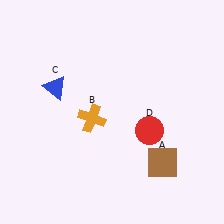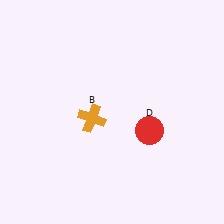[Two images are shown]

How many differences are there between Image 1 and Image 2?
There are 2 differences between the two images.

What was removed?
The blue triangle (C), the brown square (A) were removed in Image 2.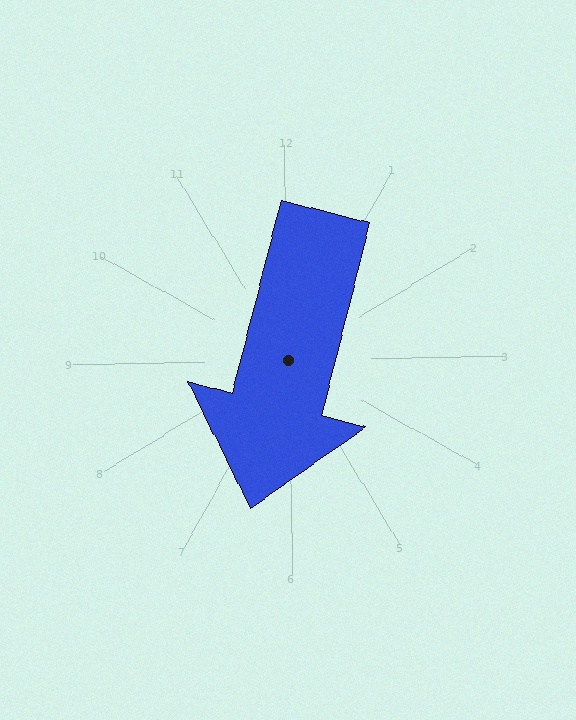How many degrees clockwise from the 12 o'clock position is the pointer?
Approximately 195 degrees.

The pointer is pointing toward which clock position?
Roughly 7 o'clock.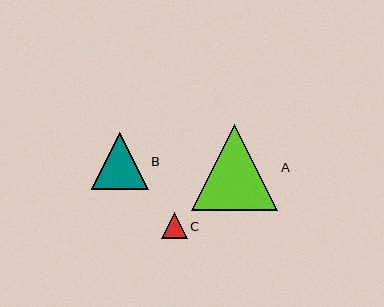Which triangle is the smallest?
Triangle C is the smallest with a size of approximately 26 pixels.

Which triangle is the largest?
Triangle A is the largest with a size of approximately 86 pixels.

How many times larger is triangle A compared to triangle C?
Triangle A is approximately 3.4 times the size of triangle C.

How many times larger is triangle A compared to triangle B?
Triangle A is approximately 1.5 times the size of triangle B.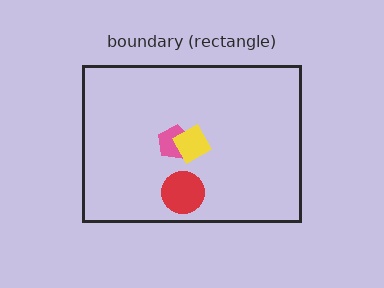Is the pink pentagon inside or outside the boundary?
Inside.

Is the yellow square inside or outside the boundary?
Inside.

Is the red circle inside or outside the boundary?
Inside.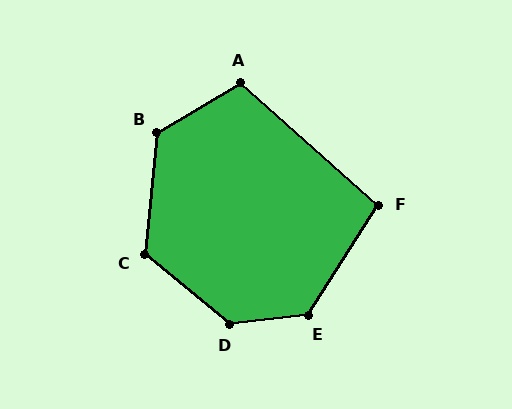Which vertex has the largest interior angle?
D, at approximately 134 degrees.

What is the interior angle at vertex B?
Approximately 127 degrees (obtuse).